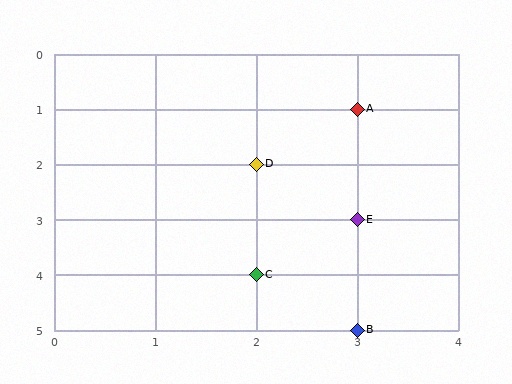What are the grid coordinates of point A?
Point A is at grid coordinates (3, 1).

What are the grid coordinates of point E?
Point E is at grid coordinates (3, 3).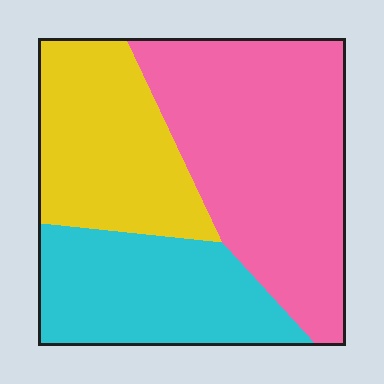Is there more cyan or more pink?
Pink.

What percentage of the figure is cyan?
Cyan covers roughly 25% of the figure.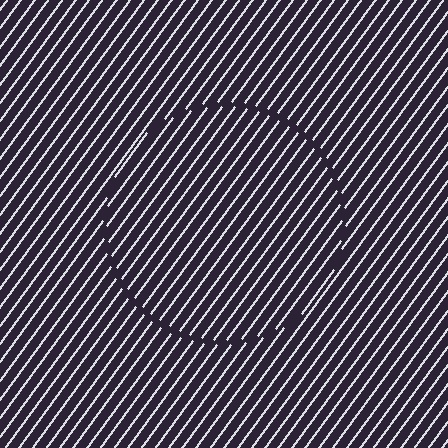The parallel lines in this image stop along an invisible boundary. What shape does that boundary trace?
An illusory circle. The interior of the shape contains the same grating, shifted by half a period — the contour is defined by the phase discontinuity where line-ends from the inner and outer gratings abut.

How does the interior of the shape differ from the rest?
The interior of the shape contains the same grating, shifted by half a period — the contour is defined by the phase discontinuity where line-ends from the inner and outer gratings abut.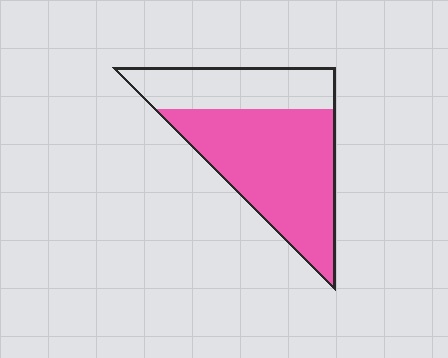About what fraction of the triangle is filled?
About two thirds (2/3).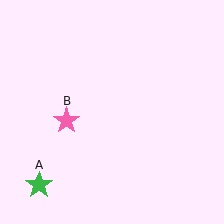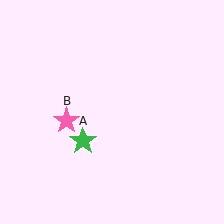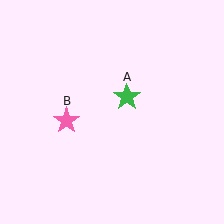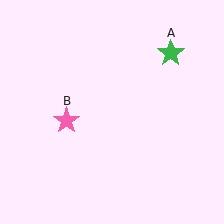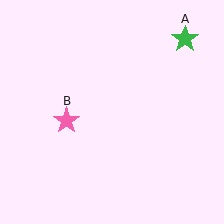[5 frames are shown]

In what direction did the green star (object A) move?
The green star (object A) moved up and to the right.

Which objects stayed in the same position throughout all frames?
Pink star (object B) remained stationary.